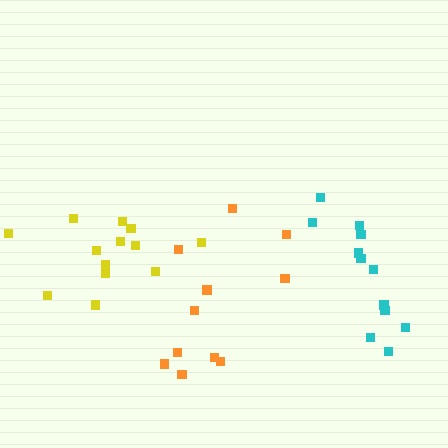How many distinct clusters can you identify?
There are 3 distinct clusters.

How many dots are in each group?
Group 1: 13 dots, Group 2: 11 dots, Group 3: 12 dots (36 total).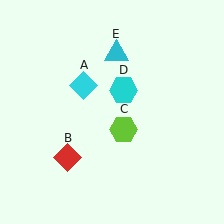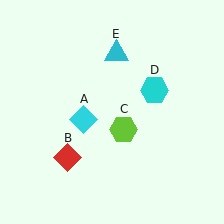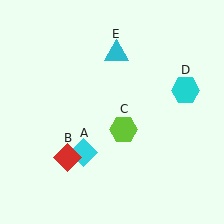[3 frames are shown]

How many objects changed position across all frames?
2 objects changed position: cyan diamond (object A), cyan hexagon (object D).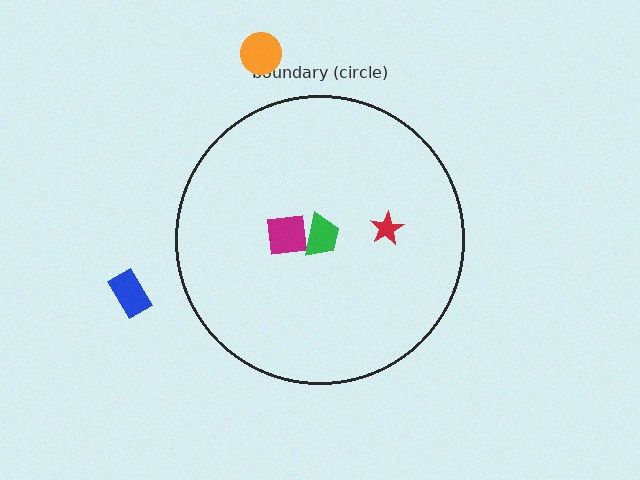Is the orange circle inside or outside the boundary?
Outside.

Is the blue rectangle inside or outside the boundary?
Outside.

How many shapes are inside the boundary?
3 inside, 2 outside.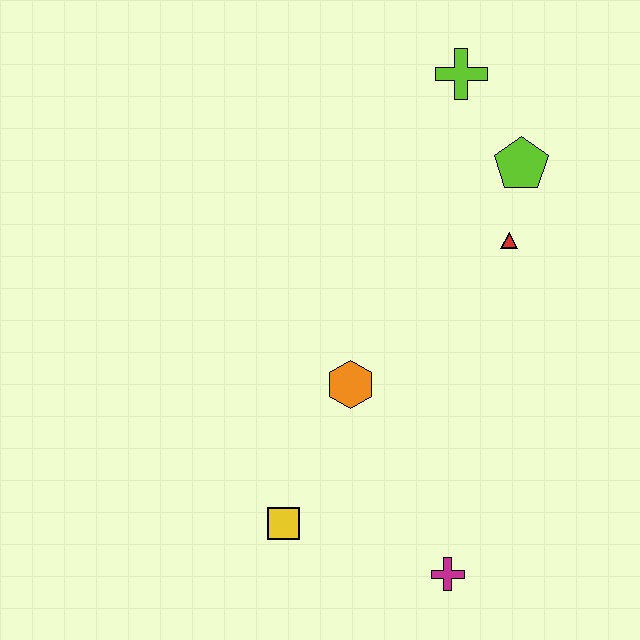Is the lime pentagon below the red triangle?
No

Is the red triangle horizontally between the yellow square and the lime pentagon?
Yes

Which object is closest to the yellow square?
The orange hexagon is closest to the yellow square.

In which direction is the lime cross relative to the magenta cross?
The lime cross is above the magenta cross.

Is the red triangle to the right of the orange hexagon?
Yes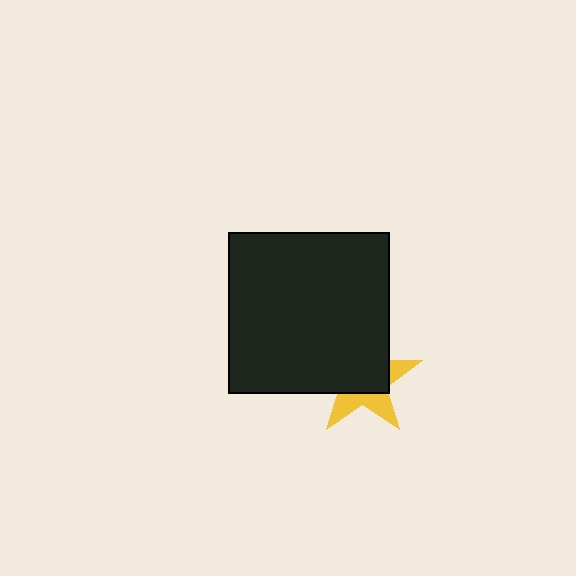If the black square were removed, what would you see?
You would see the complete yellow star.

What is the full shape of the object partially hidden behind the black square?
The partially hidden object is a yellow star.